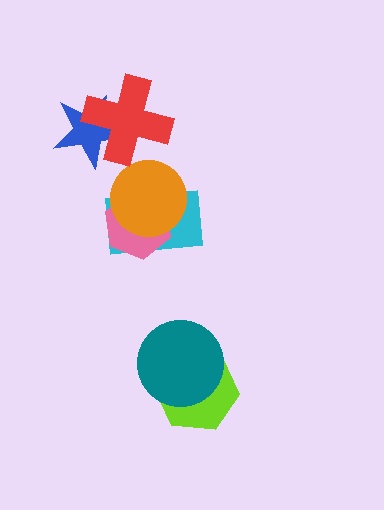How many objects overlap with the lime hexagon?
1 object overlaps with the lime hexagon.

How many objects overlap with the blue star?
1 object overlaps with the blue star.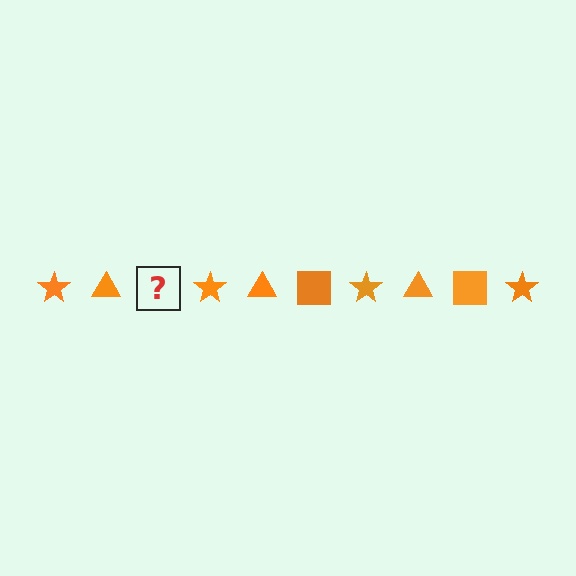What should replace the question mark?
The question mark should be replaced with an orange square.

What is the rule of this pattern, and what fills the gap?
The rule is that the pattern cycles through star, triangle, square shapes in orange. The gap should be filled with an orange square.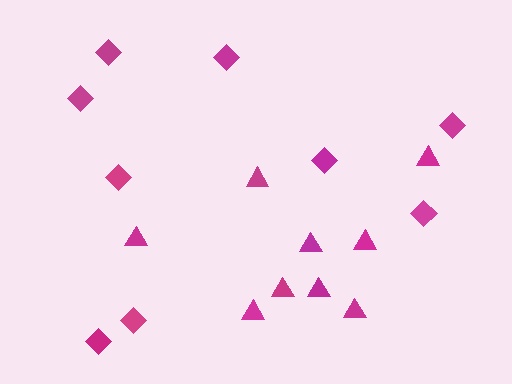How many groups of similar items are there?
There are 2 groups: one group of triangles (9) and one group of diamonds (9).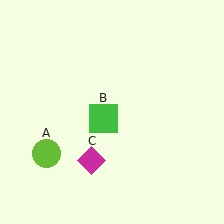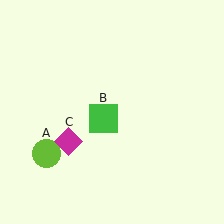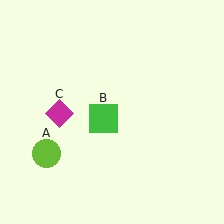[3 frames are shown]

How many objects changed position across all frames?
1 object changed position: magenta diamond (object C).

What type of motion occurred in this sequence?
The magenta diamond (object C) rotated clockwise around the center of the scene.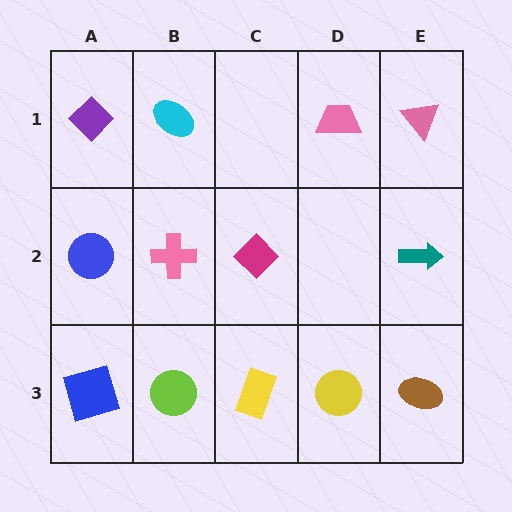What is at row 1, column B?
A cyan ellipse.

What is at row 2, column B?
A pink cross.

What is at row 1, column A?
A purple diamond.